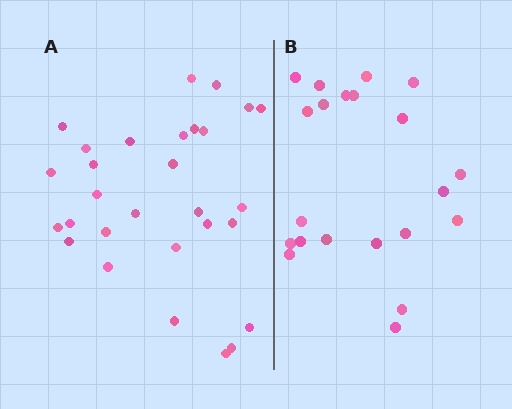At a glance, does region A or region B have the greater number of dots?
Region A (the left region) has more dots.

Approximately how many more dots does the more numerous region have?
Region A has roughly 8 or so more dots than region B.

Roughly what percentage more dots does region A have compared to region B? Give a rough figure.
About 40% more.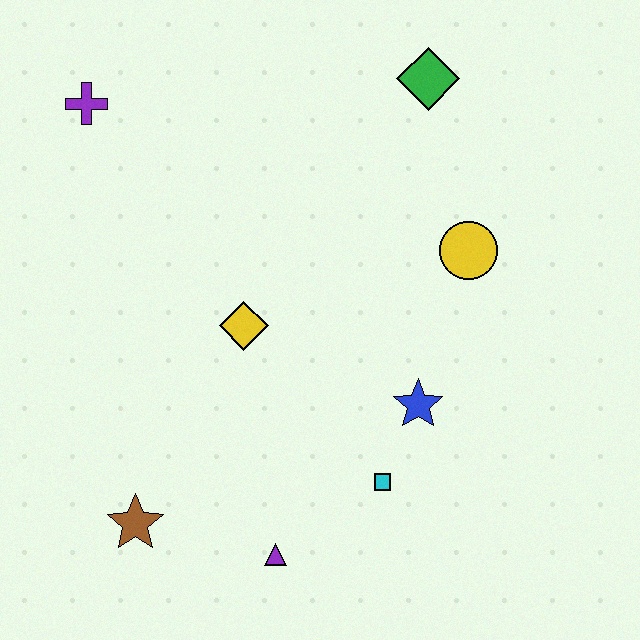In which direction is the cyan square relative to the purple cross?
The cyan square is below the purple cross.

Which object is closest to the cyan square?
The blue star is closest to the cyan square.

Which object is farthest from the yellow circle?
The brown star is farthest from the yellow circle.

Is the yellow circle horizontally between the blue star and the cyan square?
No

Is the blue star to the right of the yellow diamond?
Yes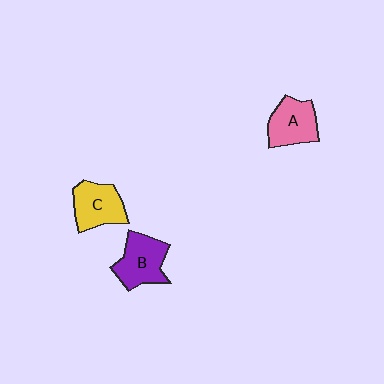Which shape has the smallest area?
Shape A (pink).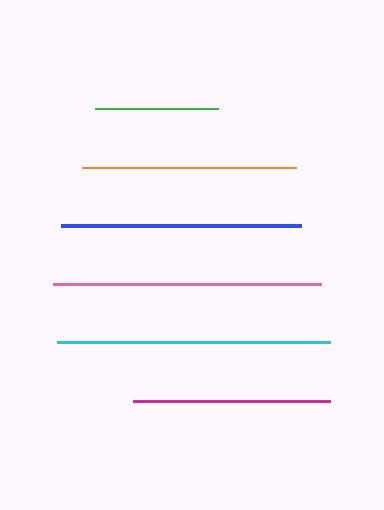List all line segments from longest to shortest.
From longest to shortest: cyan, pink, blue, orange, magenta, green.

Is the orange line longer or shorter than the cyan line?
The cyan line is longer than the orange line.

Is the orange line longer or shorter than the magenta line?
The orange line is longer than the magenta line.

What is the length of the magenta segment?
The magenta segment is approximately 196 pixels long.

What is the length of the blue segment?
The blue segment is approximately 240 pixels long.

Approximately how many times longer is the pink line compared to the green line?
The pink line is approximately 2.2 times the length of the green line.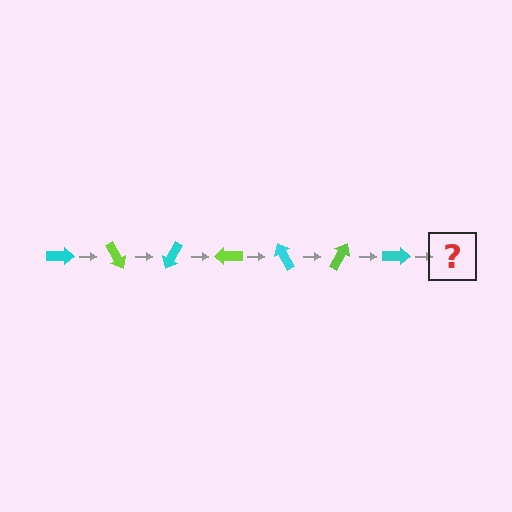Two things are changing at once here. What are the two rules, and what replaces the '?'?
The two rules are that it rotates 60 degrees each step and the color cycles through cyan and lime. The '?' should be a lime arrow, rotated 420 degrees from the start.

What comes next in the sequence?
The next element should be a lime arrow, rotated 420 degrees from the start.